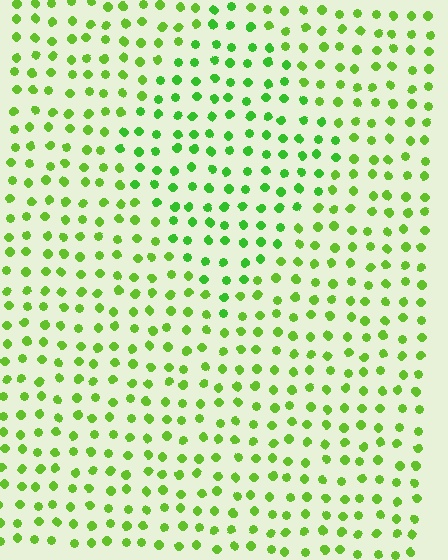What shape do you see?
I see a diamond.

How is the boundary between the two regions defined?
The boundary is defined purely by a slight shift in hue (about 19 degrees). Spacing, size, and orientation are identical on both sides.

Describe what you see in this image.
The image is filled with small lime elements in a uniform arrangement. A diamond-shaped region is visible where the elements are tinted to a slightly different hue, forming a subtle color boundary.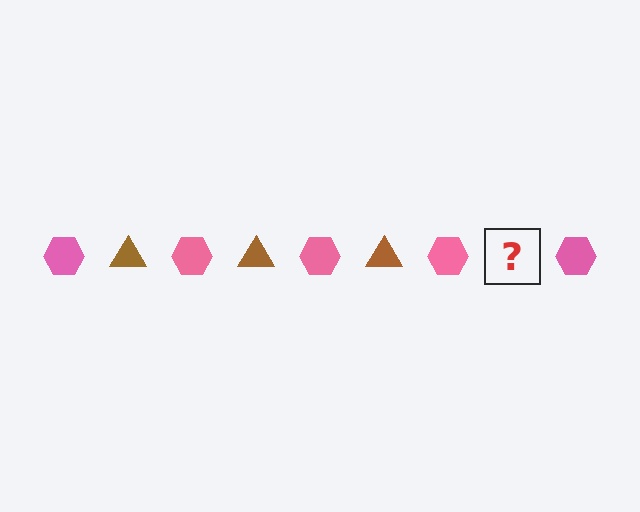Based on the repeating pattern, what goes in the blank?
The blank should be a brown triangle.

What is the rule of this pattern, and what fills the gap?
The rule is that the pattern alternates between pink hexagon and brown triangle. The gap should be filled with a brown triangle.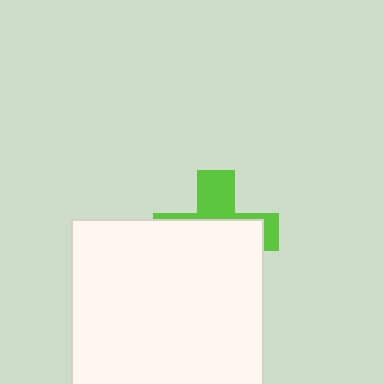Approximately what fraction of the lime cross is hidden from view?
Roughly 64% of the lime cross is hidden behind the white square.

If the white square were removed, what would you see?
You would see the complete lime cross.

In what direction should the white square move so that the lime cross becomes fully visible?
The white square should move down. That is the shortest direction to clear the overlap and leave the lime cross fully visible.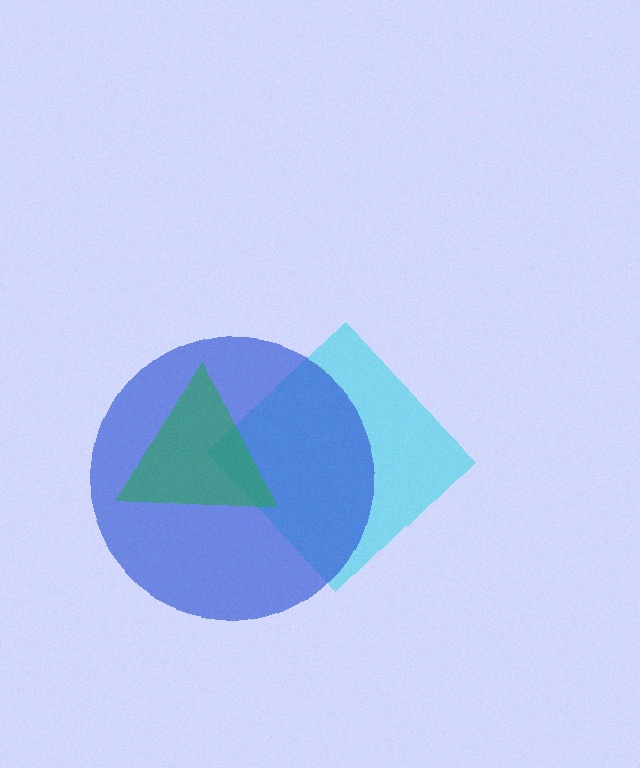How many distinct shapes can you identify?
There are 3 distinct shapes: a cyan diamond, a blue circle, a green triangle.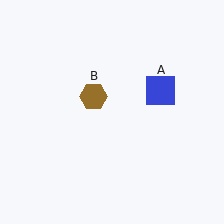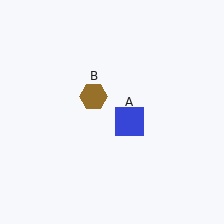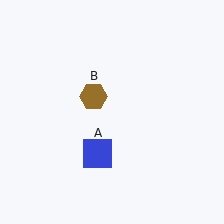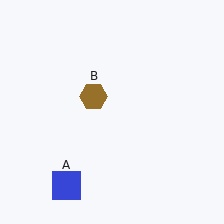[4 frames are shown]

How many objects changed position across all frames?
1 object changed position: blue square (object A).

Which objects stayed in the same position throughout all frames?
Brown hexagon (object B) remained stationary.